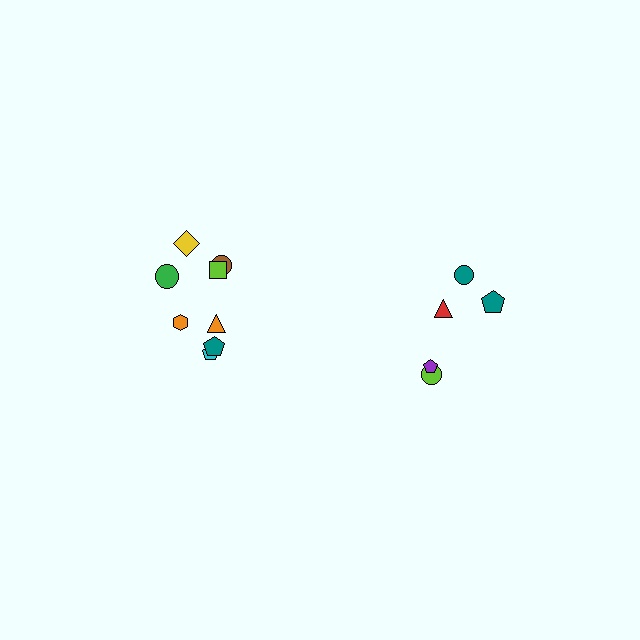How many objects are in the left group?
There are 8 objects.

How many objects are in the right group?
There are 5 objects.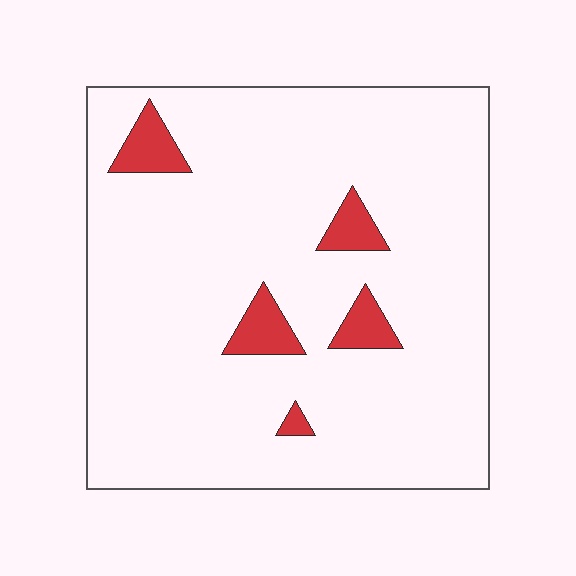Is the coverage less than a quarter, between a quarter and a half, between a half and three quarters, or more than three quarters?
Less than a quarter.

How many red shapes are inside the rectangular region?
5.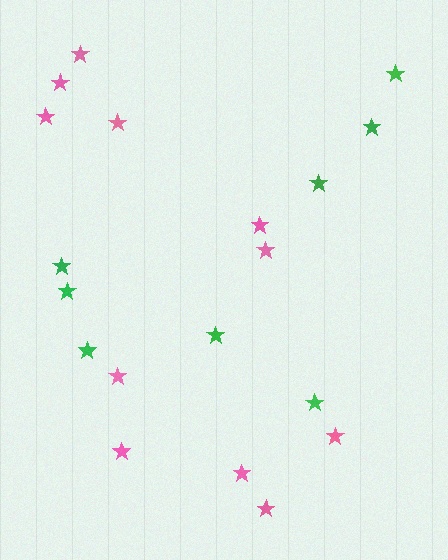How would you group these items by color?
There are 2 groups: one group of green stars (8) and one group of pink stars (11).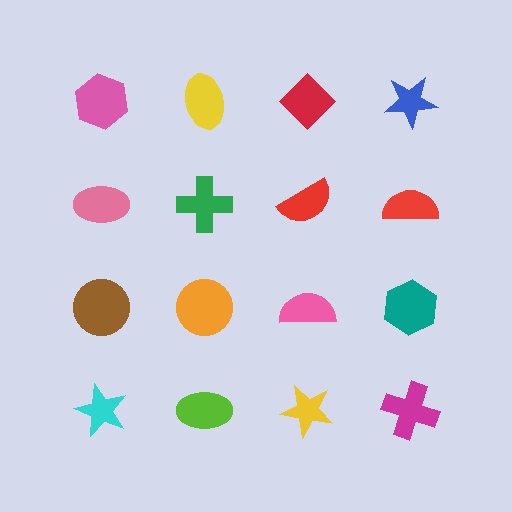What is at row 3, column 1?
A brown circle.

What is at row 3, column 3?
A pink semicircle.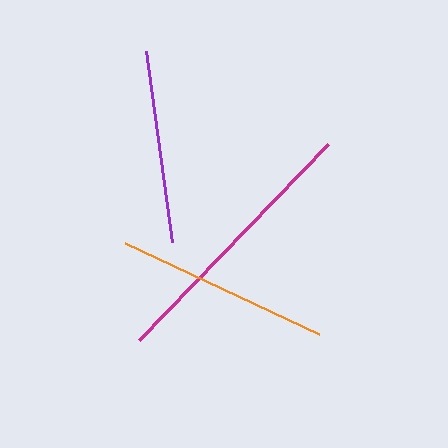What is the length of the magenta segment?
The magenta segment is approximately 272 pixels long.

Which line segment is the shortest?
The purple line is the shortest at approximately 192 pixels.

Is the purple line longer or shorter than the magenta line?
The magenta line is longer than the purple line.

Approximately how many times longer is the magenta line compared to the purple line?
The magenta line is approximately 1.4 times the length of the purple line.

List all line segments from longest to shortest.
From longest to shortest: magenta, orange, purple.